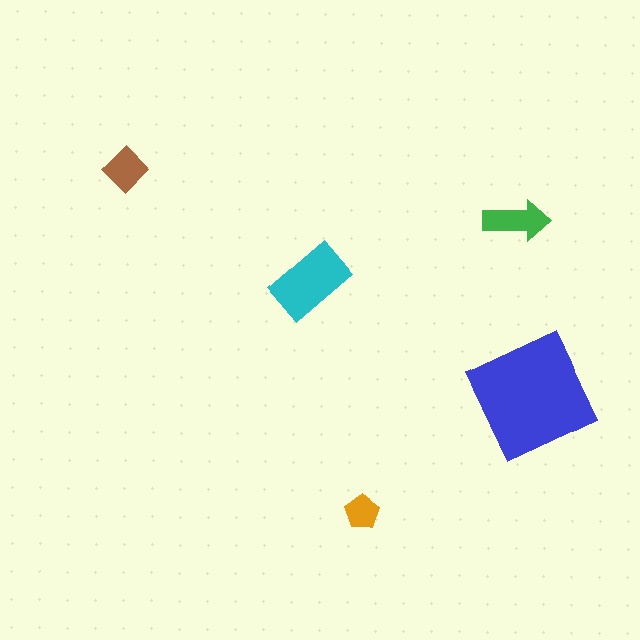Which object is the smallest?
The orange pentagon.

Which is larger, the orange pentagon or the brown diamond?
The brown diamond.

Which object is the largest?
The blue square.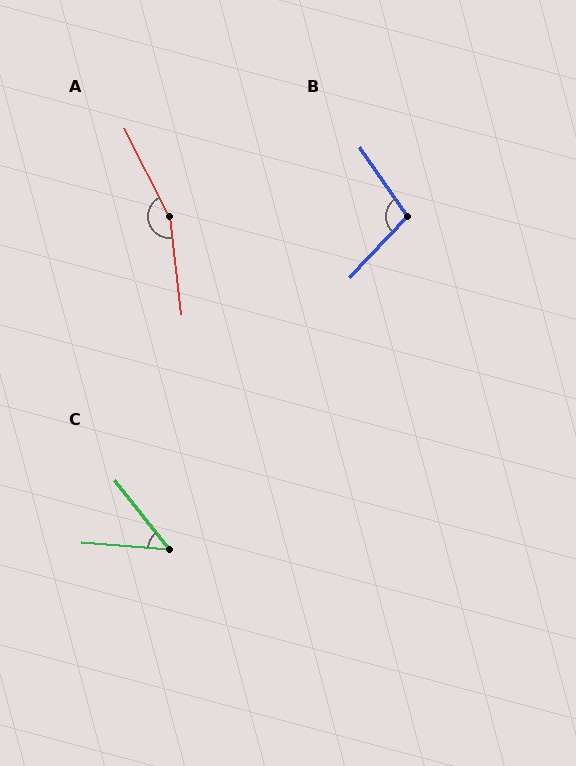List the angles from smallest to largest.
C (47°), B (102°), A (160°).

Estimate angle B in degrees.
Approximately 102 degrees.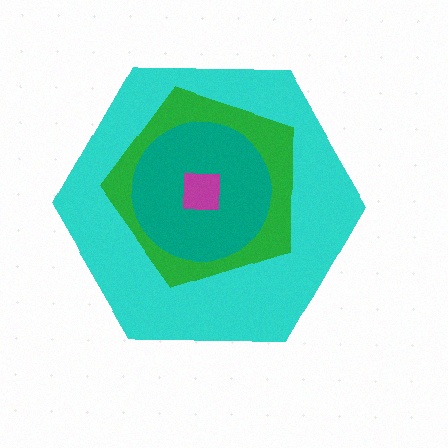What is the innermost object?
The magenta square.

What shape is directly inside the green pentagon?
The teal circle.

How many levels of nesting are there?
4.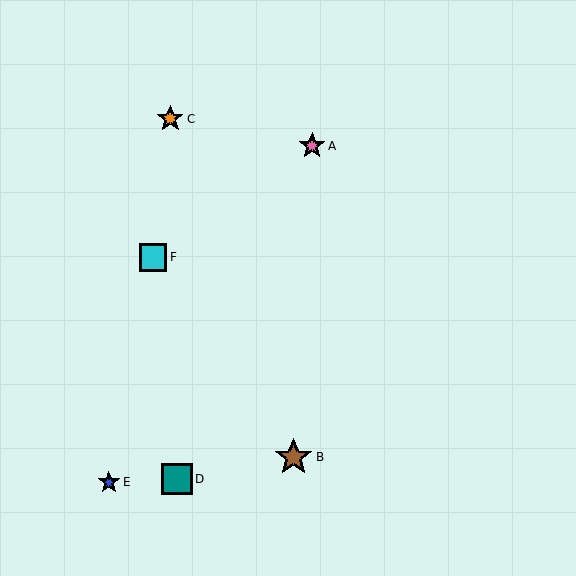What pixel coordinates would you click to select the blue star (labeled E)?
Click at (109, 482) to select the blue star E.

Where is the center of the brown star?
The center of the brown star is at (294, 457).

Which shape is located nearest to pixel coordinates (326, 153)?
The pink star (labeled A) at (312, 146) is nearest to that location.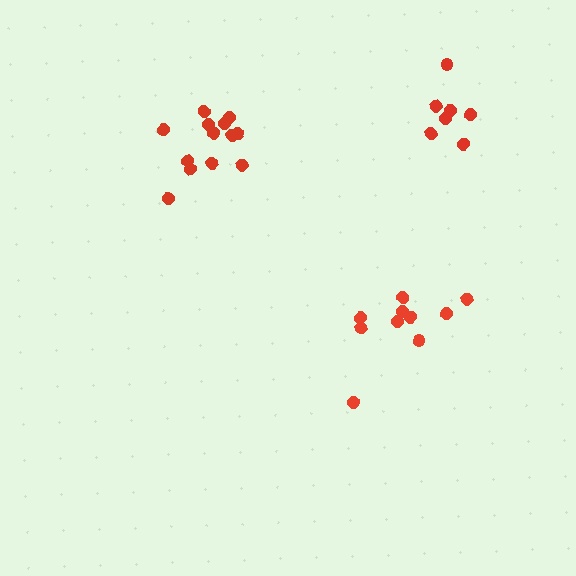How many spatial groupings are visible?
There are 3 spatial groupings.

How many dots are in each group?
Group 1: 7 dots, Group 2: 10 dots, Group 3: 13 dots (30 total).